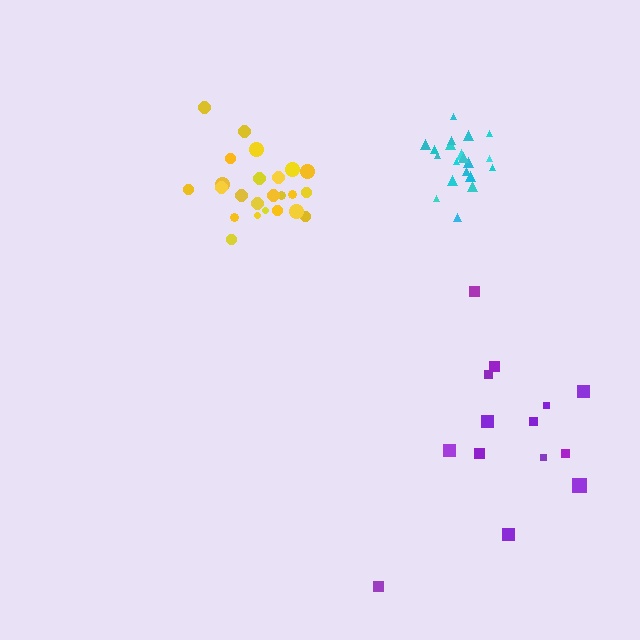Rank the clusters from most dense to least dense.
cyan, yellow, purple.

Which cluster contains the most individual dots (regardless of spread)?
Yellow (24).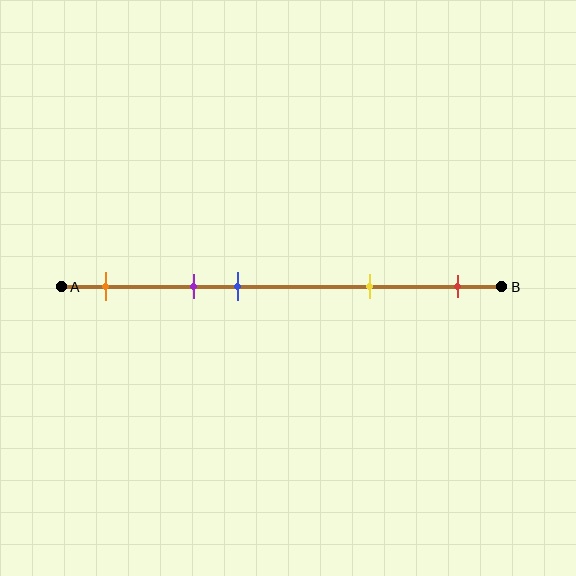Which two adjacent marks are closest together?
The purple and blue marks are the closest adjacent pair.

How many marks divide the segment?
There are 5 marks dividing the segment.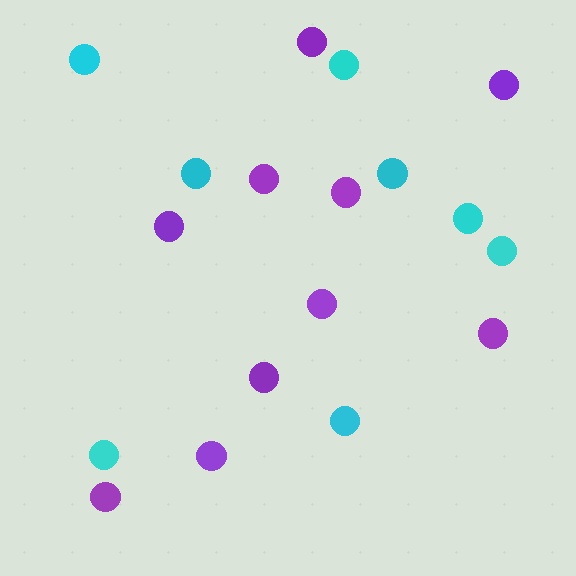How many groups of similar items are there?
There are 2 groups: one group of purple circles (10) and one group of cyan circles (8).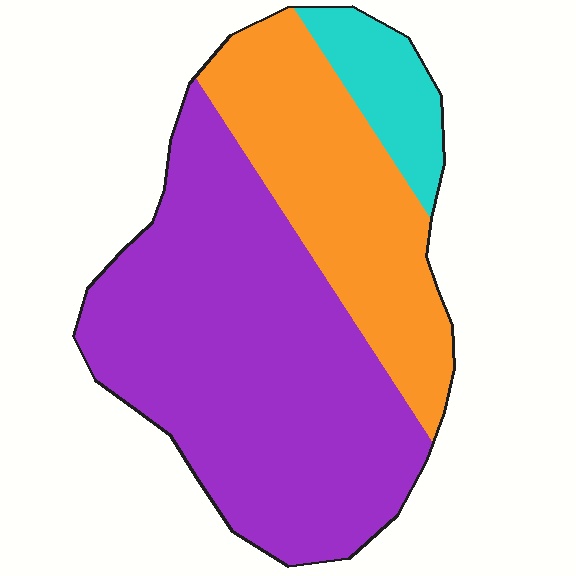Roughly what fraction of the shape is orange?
Orange takes up about one third (1/3) of the shape.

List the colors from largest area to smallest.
From largest to smallest: purple, orange, cyan.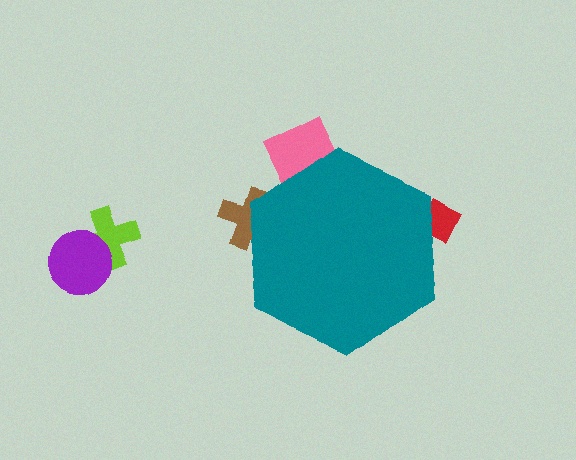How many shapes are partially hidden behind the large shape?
3 shapes are partially hidden.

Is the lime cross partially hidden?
No, the lime cross is fully visible.